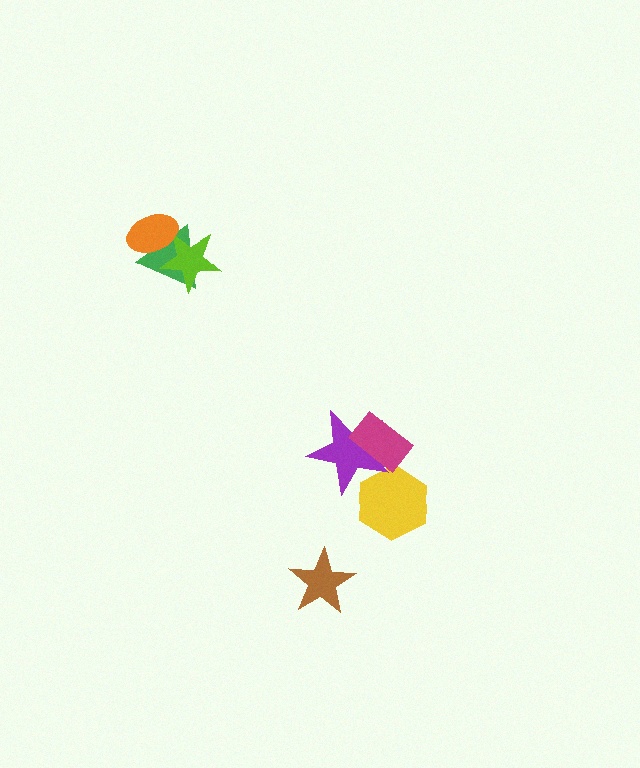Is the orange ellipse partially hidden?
No, no other shape covers it.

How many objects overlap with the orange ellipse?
2 objects overlap with the orange ellipse.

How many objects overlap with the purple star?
2 objects overlap with the purple star.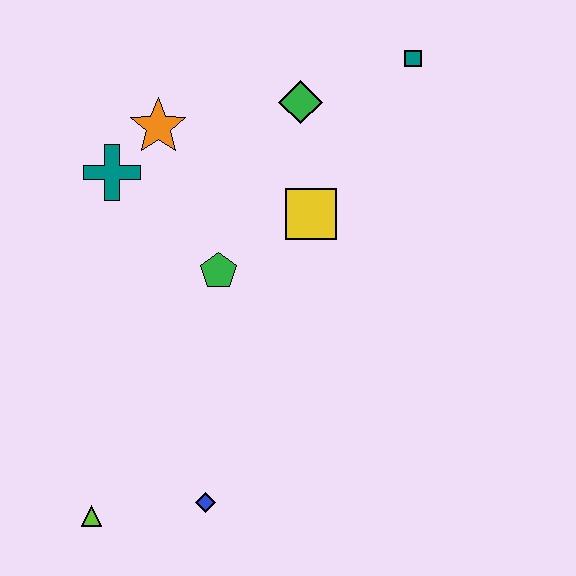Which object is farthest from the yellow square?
The lime triangle is farthest from the yellow square.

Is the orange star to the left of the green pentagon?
Yes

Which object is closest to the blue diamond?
The lime triangle is closest to the blue diamond.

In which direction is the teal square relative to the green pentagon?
The teal square is above the green pentagon.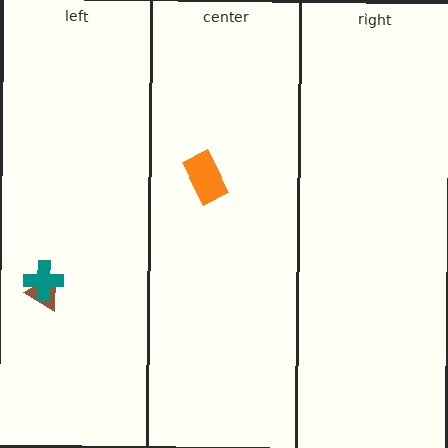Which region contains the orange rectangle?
The center region.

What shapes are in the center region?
The orange rectangle.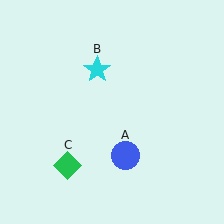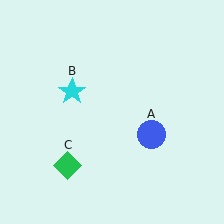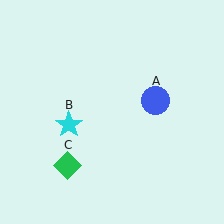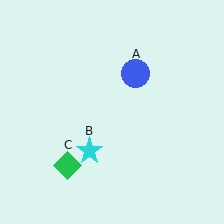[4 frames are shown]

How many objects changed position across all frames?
2 objects changed position: blue circle (object A), cyan star (object B).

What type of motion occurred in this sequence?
The blue circle (object A), cyan star (object B) rotated counterclockwise around the center of the scene.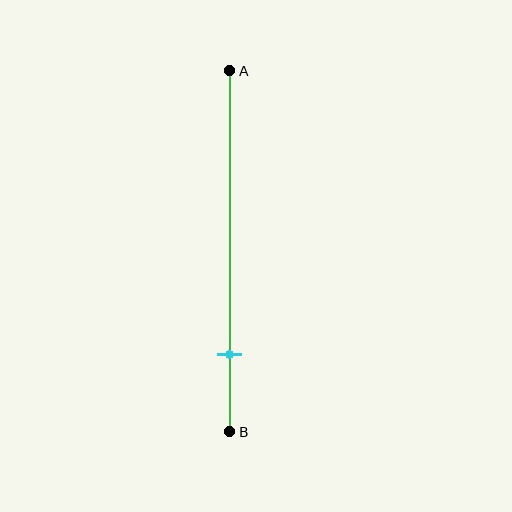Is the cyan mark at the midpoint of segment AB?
No, the mark is at about 80% from A, not at the 50% midpoint.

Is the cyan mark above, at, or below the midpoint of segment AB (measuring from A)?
The cyan mark is below the midpoint of segment AB.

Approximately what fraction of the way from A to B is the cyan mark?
The cyan mark is approximately 80% of the way from A to B.